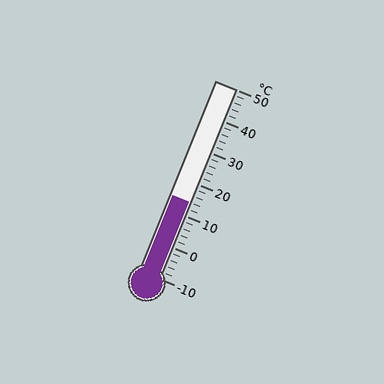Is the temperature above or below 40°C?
The temperature is below 40°C.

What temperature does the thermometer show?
The thermometer shows approximately 14°C.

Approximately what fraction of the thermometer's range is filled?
The thermometer is filled to approximately 40% of its range.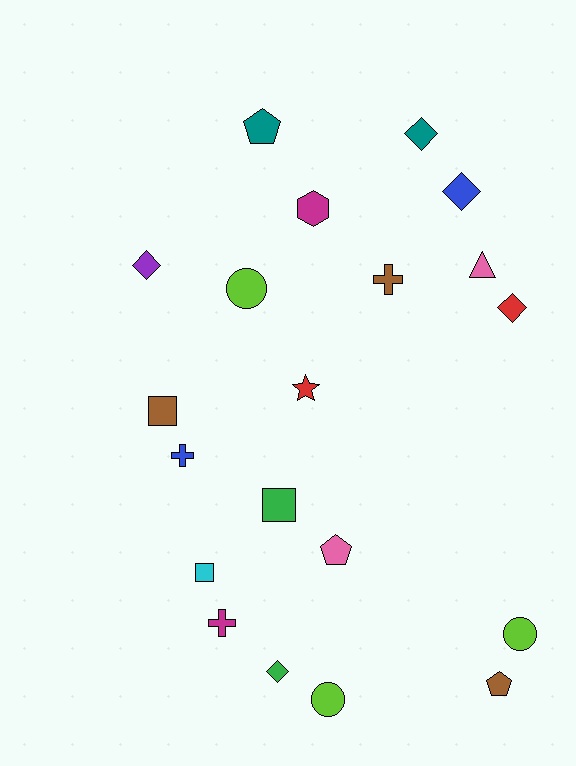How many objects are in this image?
There are 20 objects.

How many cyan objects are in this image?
There is 1 cyan object.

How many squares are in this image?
There are 3 squares.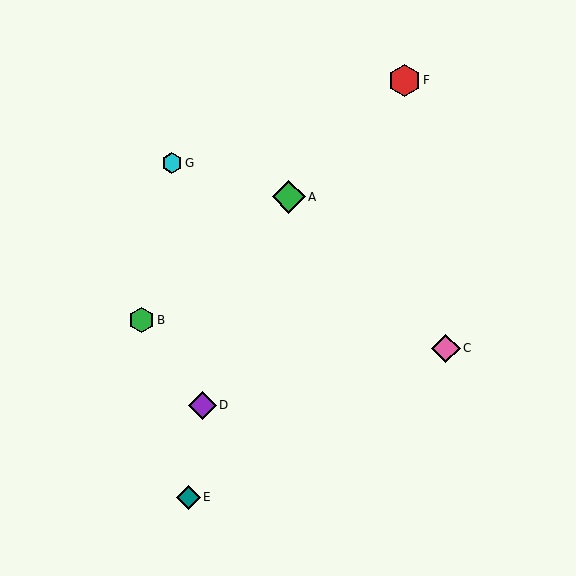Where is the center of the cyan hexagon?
The center of the cyan hexagon is at (172, 163).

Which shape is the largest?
The green diamond (labeled A) is the largest.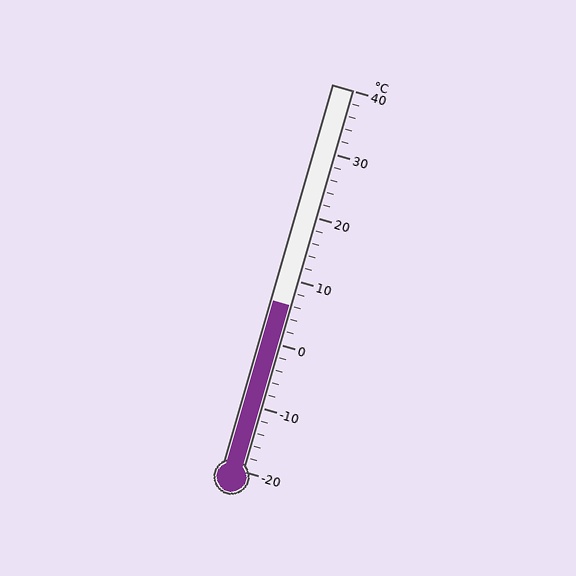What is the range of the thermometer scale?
The thermometer scale ranges from -20°C to 40°C.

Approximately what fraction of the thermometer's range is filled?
The thermometer is filled to approximately 45% of its range.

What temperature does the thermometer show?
The thermometer shows approximately 6°C.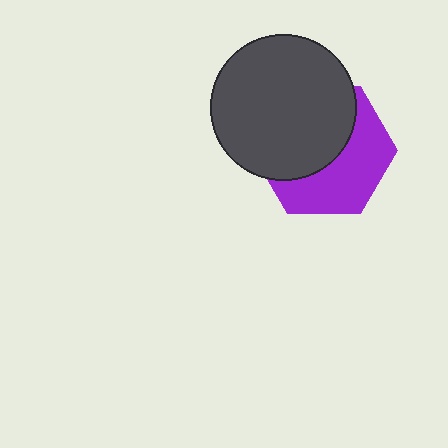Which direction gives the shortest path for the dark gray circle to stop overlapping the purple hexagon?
Moving toward the upper-left gives the shortest separation.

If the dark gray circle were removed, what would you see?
You would see the complete purple hexagon.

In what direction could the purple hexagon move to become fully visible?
The purple hexagon could move toward the lower-right. That would shift it out from behind the dark gray circle entirely.